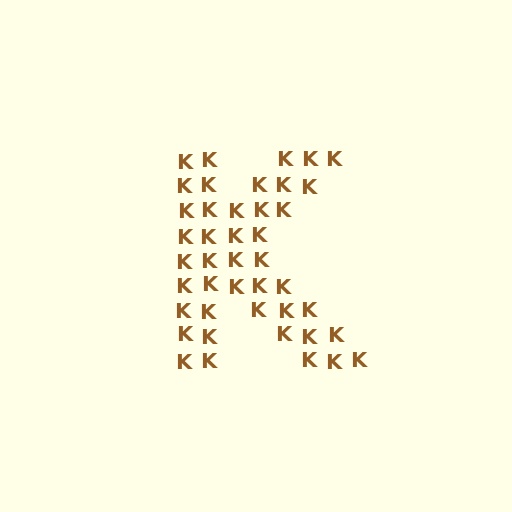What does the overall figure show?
The overall figure shows the letter K.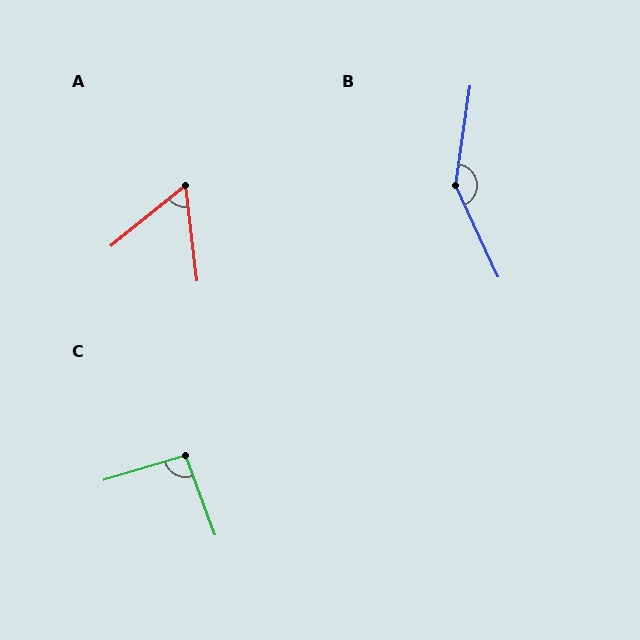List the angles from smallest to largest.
A (57°), C (94°), B (147°).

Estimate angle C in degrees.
Approximately 94 degrees.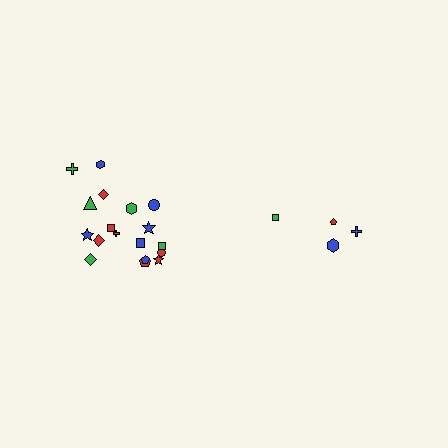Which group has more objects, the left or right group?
The left group.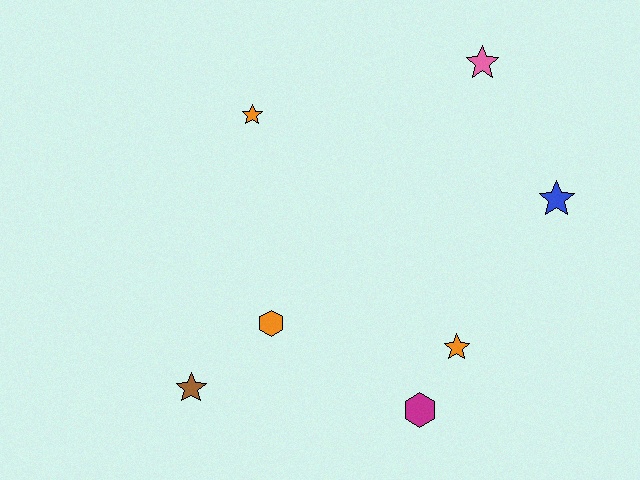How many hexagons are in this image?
There are 2 hexagons.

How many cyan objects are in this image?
There are no cyan objects.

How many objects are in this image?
There are 7 objects.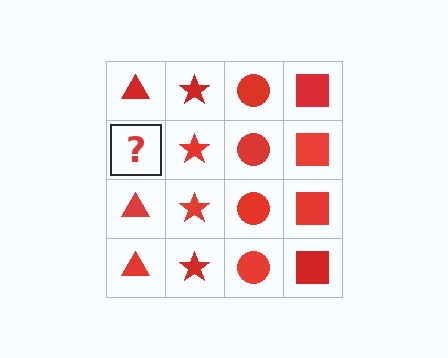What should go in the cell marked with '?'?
The missing cell should contain a red triangle.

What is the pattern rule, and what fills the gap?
The rule is that each column has a consistent shape. The gap should be filled with a red triangle.